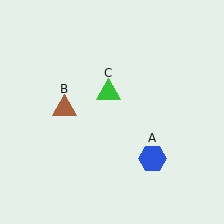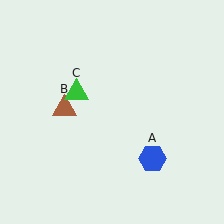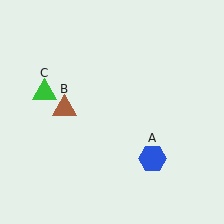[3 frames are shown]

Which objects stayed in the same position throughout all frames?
Blue hexagon (object A) and brown triangle (object B) remained stationary.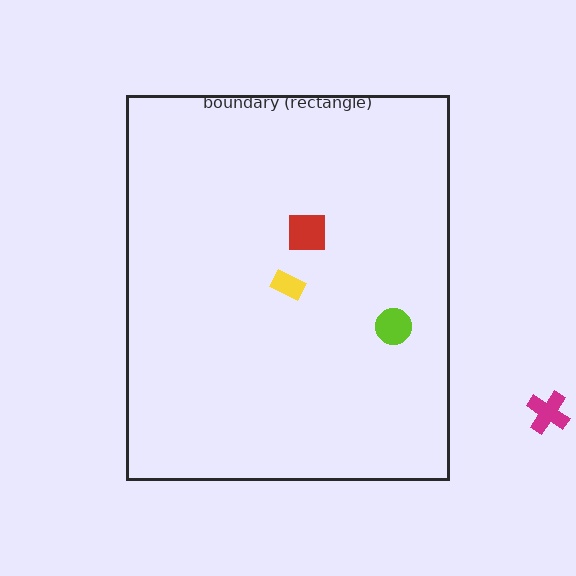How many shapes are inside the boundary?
3 inside, 1 outside.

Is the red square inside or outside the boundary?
Inside.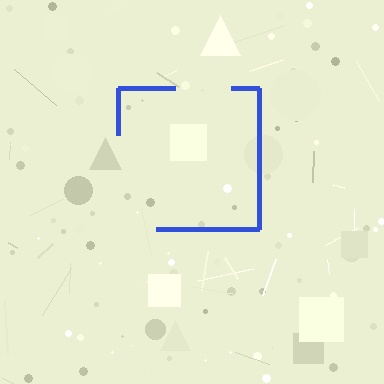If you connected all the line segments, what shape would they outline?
They would outline a square.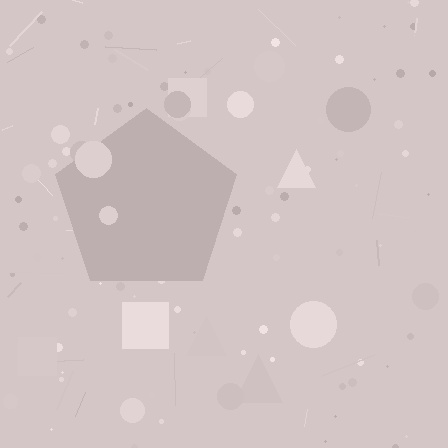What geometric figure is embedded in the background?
A pentagon is embedded in the background.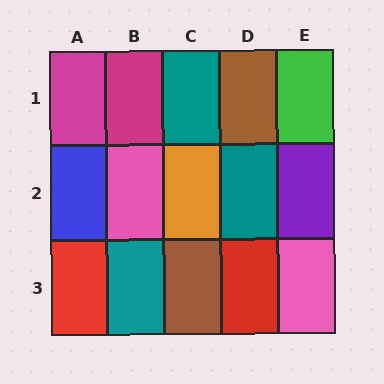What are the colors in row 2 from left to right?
Blue, pink, orange, teal, purple.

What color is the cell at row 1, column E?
Green.